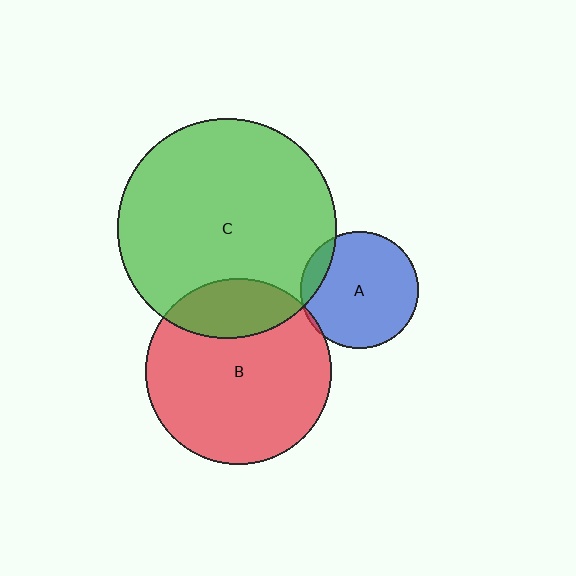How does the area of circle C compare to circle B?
Approximately 1.4 times.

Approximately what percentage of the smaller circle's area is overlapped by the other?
Approximately 5%.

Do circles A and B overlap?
Yes.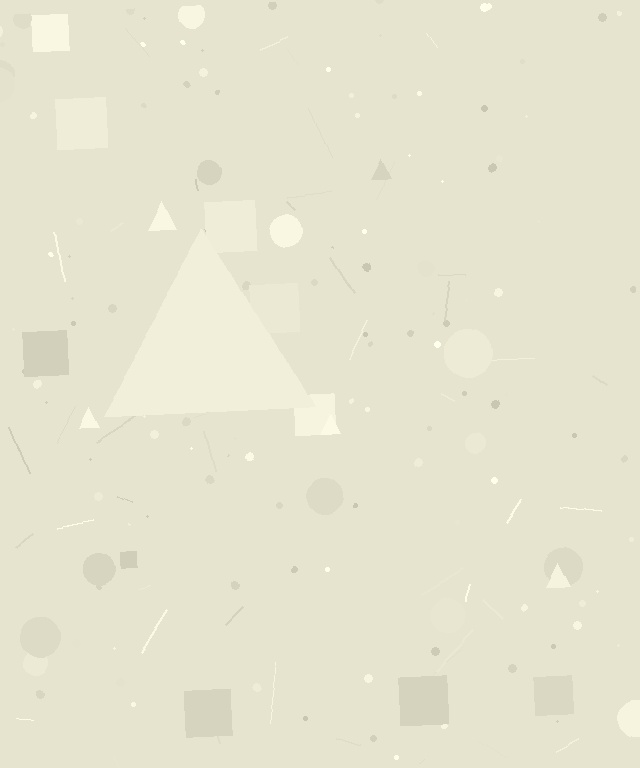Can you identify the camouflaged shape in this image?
The camouflaged shape is a triangle.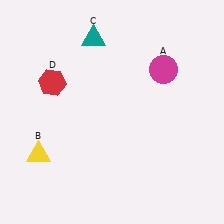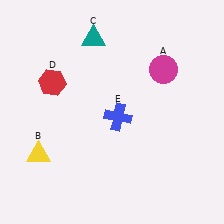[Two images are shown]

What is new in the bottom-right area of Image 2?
A blue cross (E) was added in the bottom-right area of Image 2.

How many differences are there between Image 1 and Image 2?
There is 1 difference between the two images.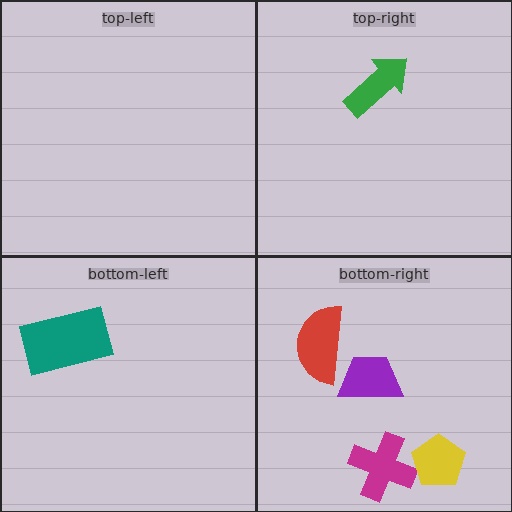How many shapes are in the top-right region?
1.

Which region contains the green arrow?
The top-right region.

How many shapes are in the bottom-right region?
4.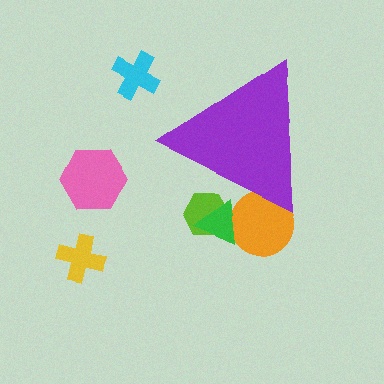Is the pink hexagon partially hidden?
No, the pink hexagon is fully visible.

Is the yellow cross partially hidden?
No, the yellow cross is fully visible.